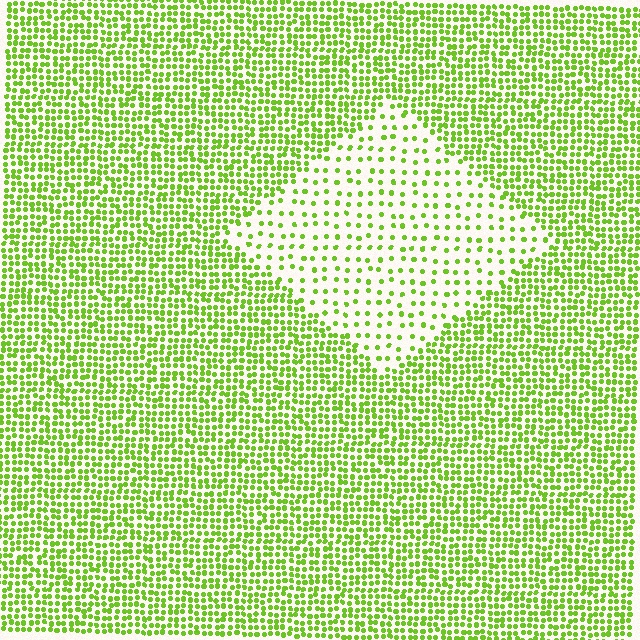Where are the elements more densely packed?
The elements are more densely packed outside the diamond boundary.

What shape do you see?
I see a diamond.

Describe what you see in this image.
The image contains small lime elements arranged at two different densities. A diamond-shaped region is visible where the elements are less densely packed than the surrounding area.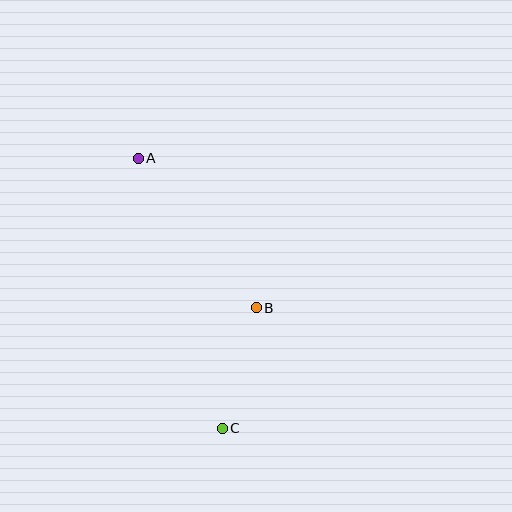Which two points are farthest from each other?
Points A and C are farthest from each other.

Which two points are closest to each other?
Points B and C are closest to each other.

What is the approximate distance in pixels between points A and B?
The distance between A and B is approximately 190 pixels.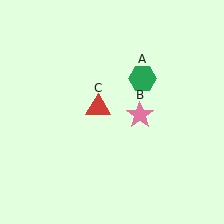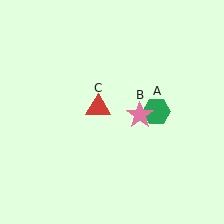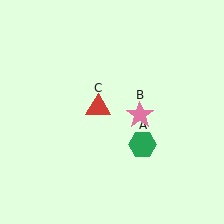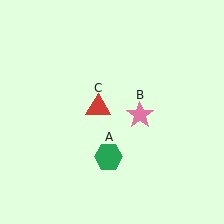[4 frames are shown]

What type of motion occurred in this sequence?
The green hexagon (object A) rotated clockwise around the center of the scene.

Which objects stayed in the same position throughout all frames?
Pink star (object B) and red triangle (object C) remained stationary.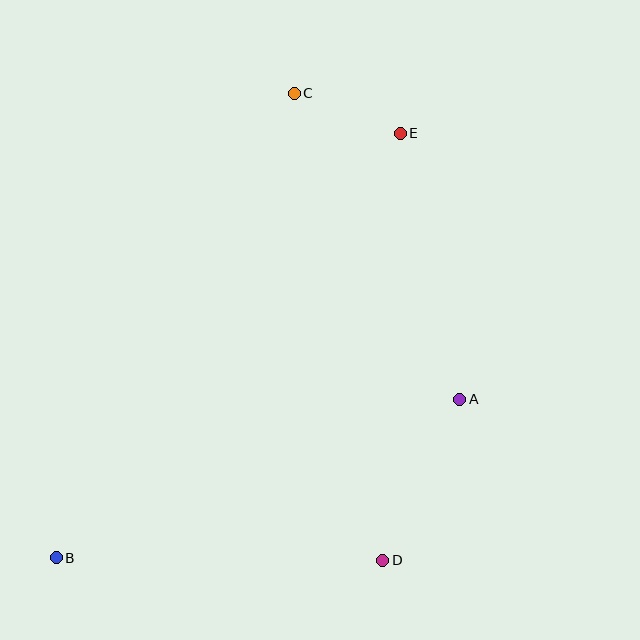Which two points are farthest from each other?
Points B and E are farthest from each other.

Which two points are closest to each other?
Points C and E are closest to each other.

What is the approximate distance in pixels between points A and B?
The distance between A and B is approximately 433 pixels.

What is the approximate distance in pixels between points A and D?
The distance between A and D is approximately 178 pixels.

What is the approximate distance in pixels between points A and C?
The distance between A and C is approximately 348 pixels.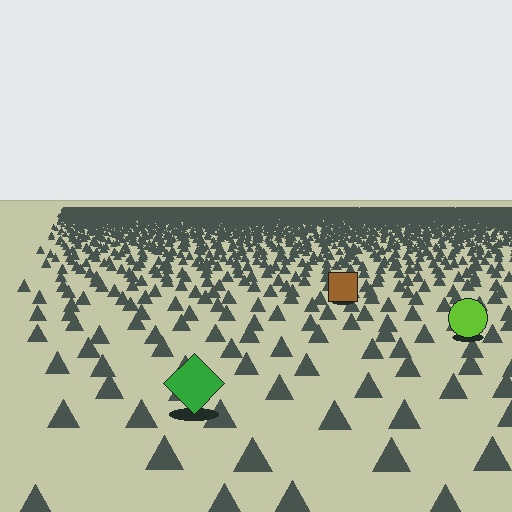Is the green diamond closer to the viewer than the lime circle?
Yes. The green diamond is closer — you can tell from the texture gradient: the ground texture is coarser near it.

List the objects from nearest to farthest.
From nearest to farthest: the green diamond, the lime circle, the brown square.